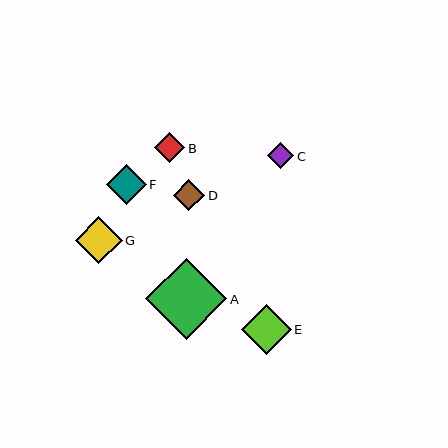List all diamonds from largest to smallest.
From largest to smallest: A, E, G, F, D, B, C.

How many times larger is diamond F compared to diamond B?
Diamond F is approximately 1.3 times the size of diamond B.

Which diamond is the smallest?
Diamond C is the smallest with a size of approximately 26 pixels.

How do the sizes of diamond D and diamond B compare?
Diamond D and diamond B are approximately the same size.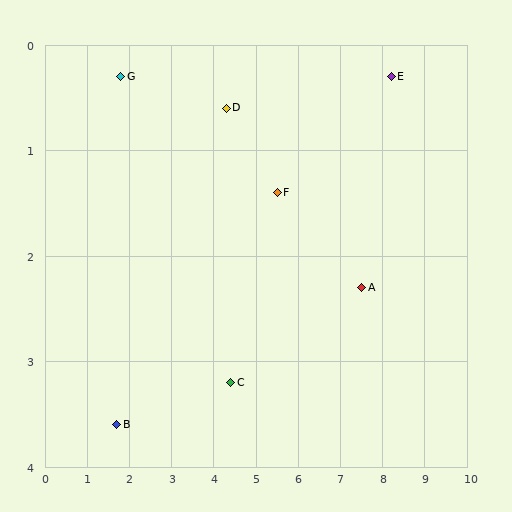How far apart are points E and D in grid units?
Points E and D are about 3.9 grid units apart.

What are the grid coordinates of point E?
Point E is at approximately (8.2, 0.3).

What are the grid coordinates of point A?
Point A is at approximately (7.5, 2.3).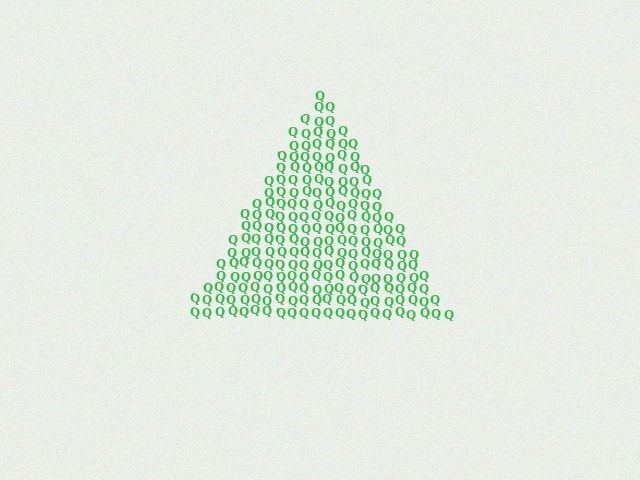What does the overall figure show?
The overall figure shows a triangle.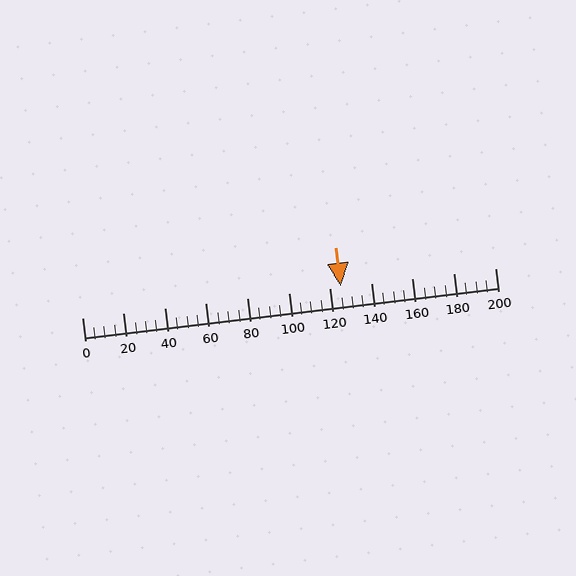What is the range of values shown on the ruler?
The ruler shows values from 0 to 200.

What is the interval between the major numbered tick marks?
The major tick marks are spaced 20 units apart.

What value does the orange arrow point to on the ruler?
The orange arrow points to approximately 125.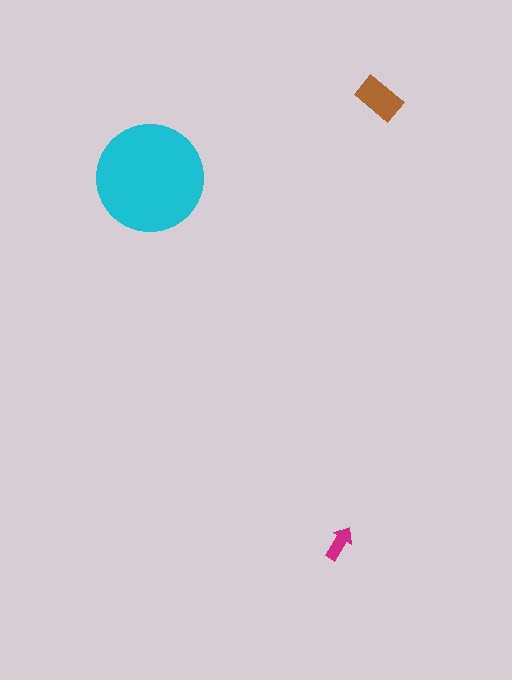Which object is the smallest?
The magenta arrow.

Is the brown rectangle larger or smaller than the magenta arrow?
Larger.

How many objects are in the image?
There are 3 objects in the image.